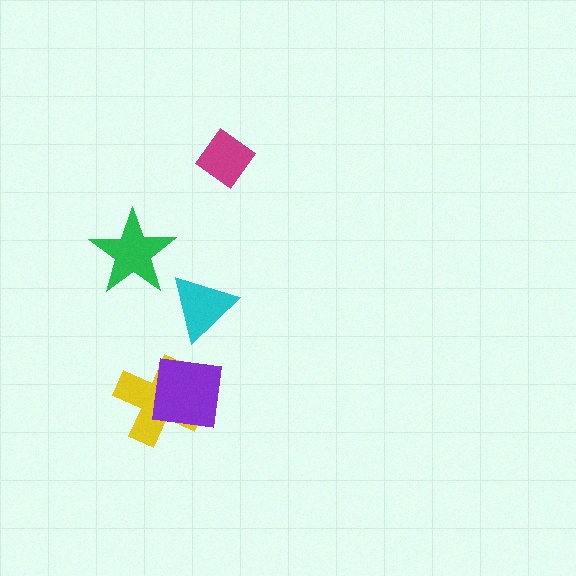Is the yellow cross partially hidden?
Yes, it is partially covered by another shape.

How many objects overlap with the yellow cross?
1 object overlaps with the yellow cross.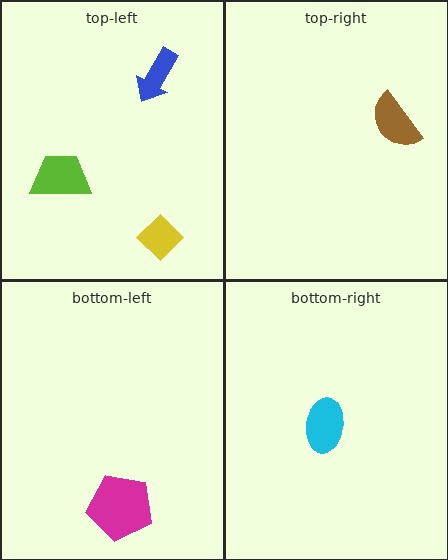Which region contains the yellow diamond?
The top-left region.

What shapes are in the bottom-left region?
The magenta pentagon.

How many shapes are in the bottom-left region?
1.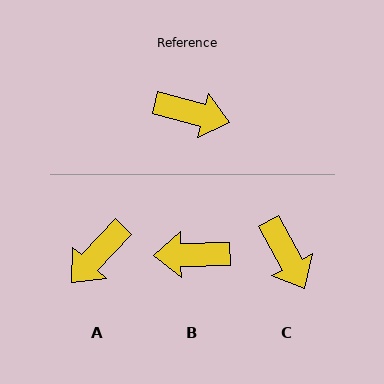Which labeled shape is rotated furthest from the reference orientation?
B, about 164 degrees away.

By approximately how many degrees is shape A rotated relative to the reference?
Approximately 119 degrees clockwise.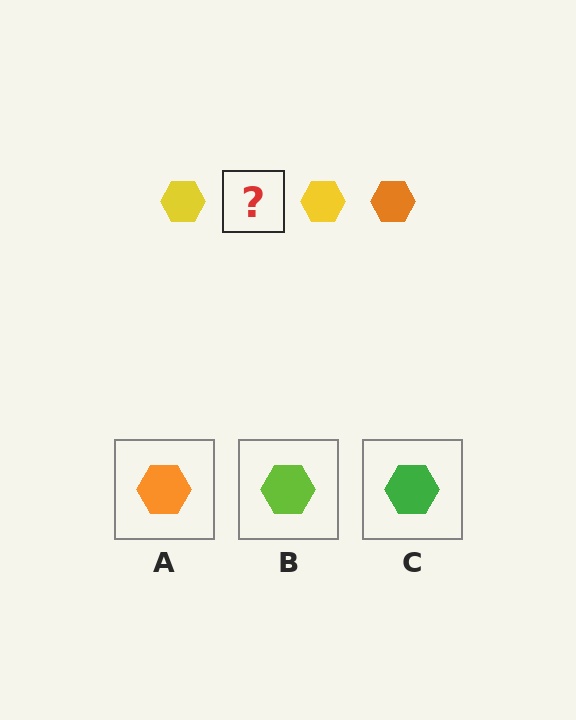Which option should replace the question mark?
Option A.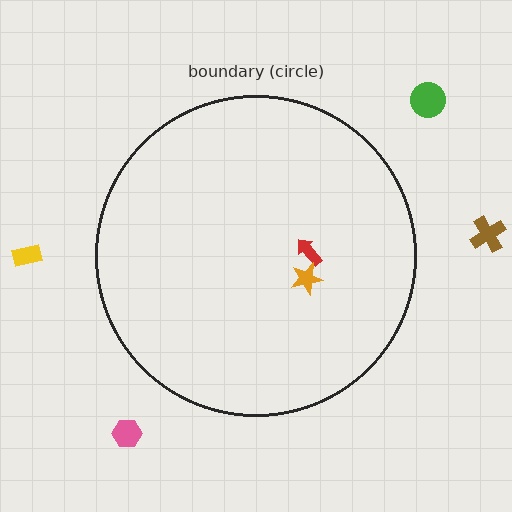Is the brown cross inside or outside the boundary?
Outside.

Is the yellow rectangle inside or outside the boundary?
Outside.